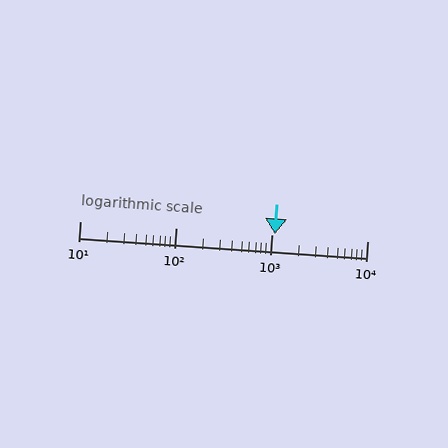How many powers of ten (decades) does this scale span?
The scale spans 3 decades, from 10 to 10000.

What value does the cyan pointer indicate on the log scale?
The pointer indicates approximately 1100.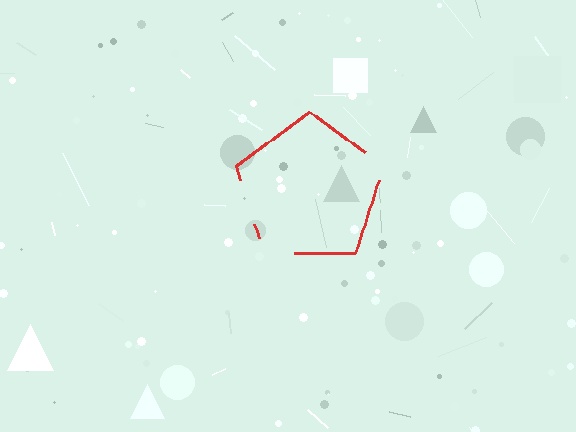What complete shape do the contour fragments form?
The contour fragments form a pentagon.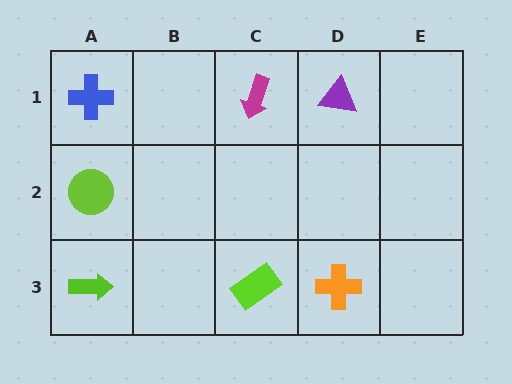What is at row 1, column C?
A magenta arrow.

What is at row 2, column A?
A lime circle.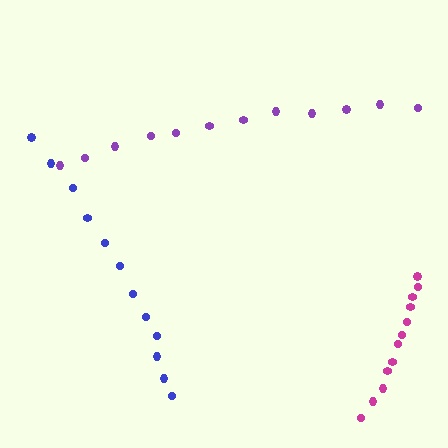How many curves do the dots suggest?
There are 3 distinct paths.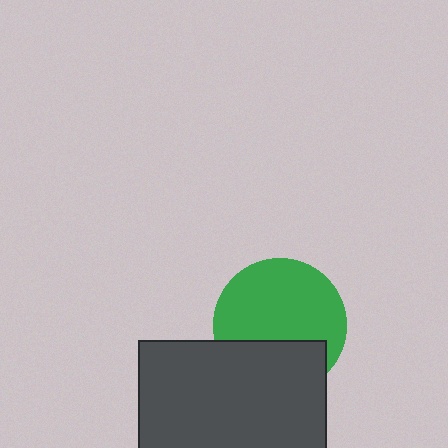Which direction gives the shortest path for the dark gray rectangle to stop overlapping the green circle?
Moving down gives the shortest separation.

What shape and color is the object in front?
The object in front is a dark gray rectangle.